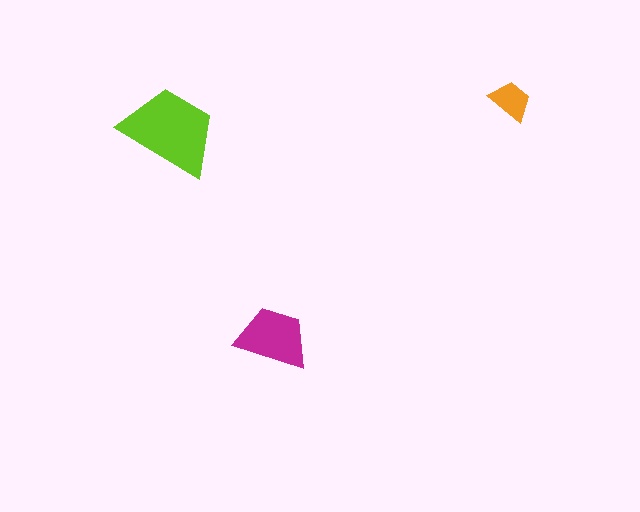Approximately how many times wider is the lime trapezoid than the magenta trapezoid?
About 1.5 times wider.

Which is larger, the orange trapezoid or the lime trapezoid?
The lime one.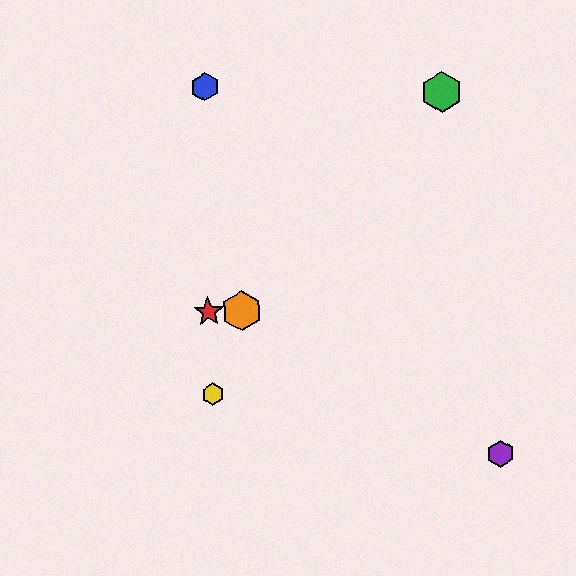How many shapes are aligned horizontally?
2 shapes (the red star, the orange hexagon) are aligned horizontally.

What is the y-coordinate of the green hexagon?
The green hexagon is at y≈92.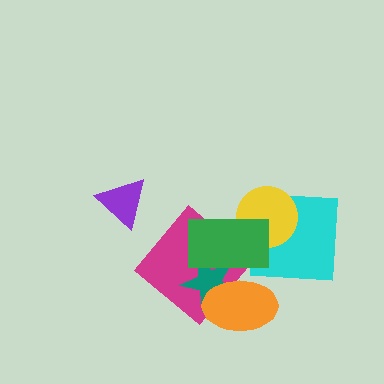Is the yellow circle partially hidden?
Yes, it is partially covered by another shape.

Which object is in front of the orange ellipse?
The green rectangle is in front of the orange ellipse.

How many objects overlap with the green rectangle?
5 objects overlap with the green rectangle.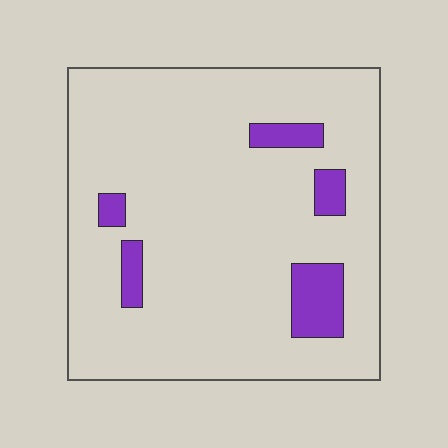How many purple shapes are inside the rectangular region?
5.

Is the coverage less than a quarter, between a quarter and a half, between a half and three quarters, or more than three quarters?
Less than a quarter.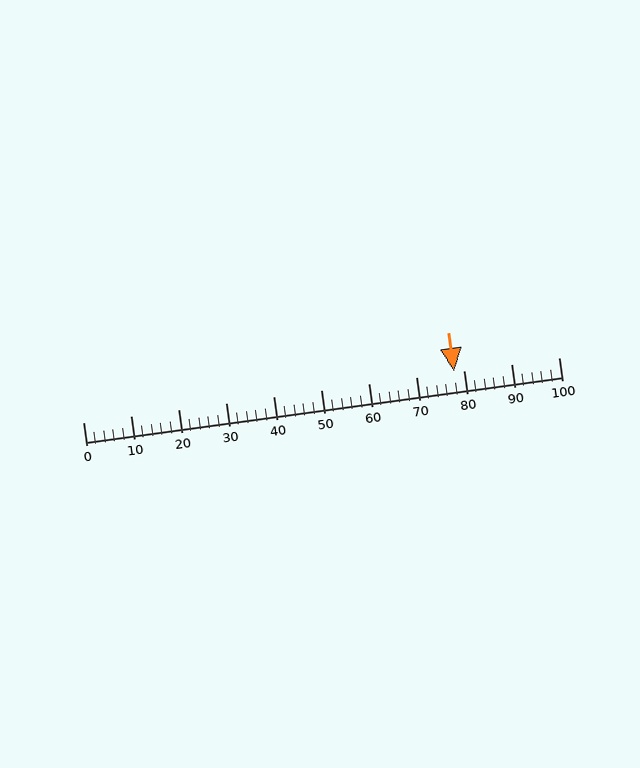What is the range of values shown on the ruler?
The ruler shows values from 0 to 100.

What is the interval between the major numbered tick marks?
The major tick marks are spaced 10 units apart.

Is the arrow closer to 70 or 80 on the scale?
The arrow is closer to 80.